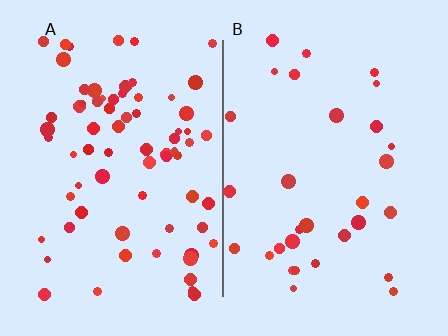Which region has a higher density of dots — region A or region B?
A (the left).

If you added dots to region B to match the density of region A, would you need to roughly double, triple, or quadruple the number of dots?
Approximately double.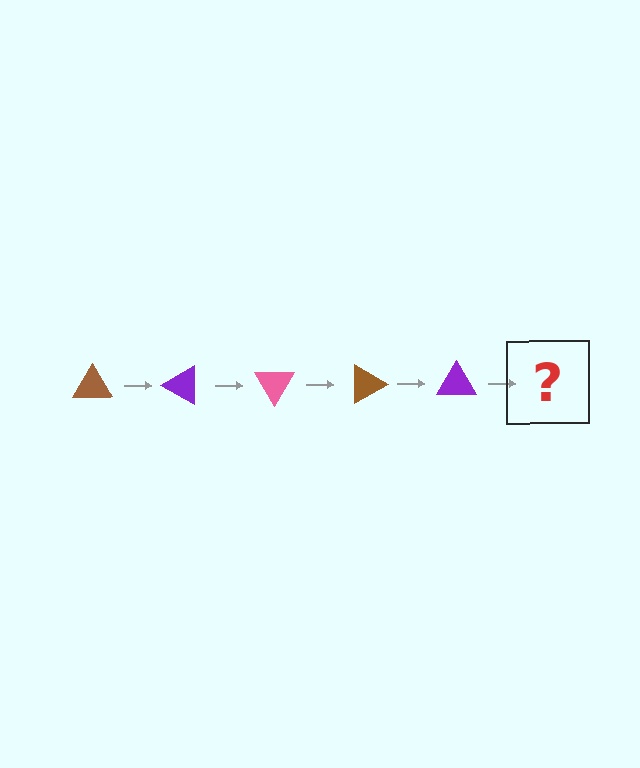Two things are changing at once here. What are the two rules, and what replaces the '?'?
The two rules are that it rotates 30 degrees each step and the color cycles through brown, purple, and pink. The '?' should be a pink triangle, rotated 150 degrees from the start.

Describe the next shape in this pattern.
It should be a pink triangle, rotated 150 degrees from the start.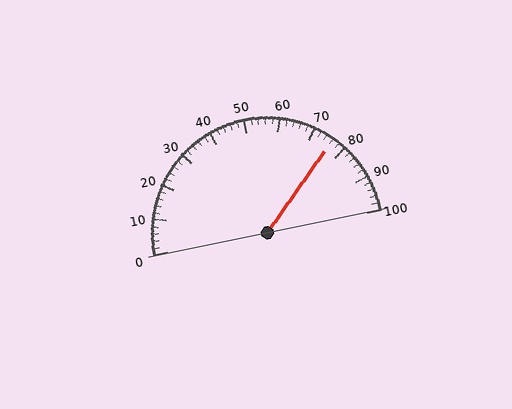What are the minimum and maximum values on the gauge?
The gauge ranges from 0 to 100.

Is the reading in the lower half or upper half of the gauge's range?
The reading is in the upper half of the range (0 to 100).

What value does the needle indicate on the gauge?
The needle indicates approximately 76.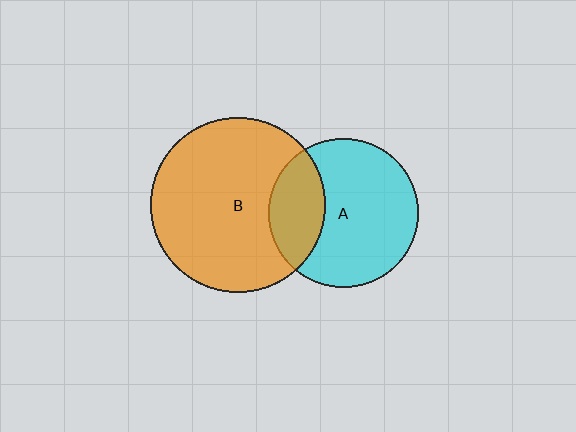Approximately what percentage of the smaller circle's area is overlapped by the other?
Approximately 30%.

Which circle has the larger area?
Circle B (orange).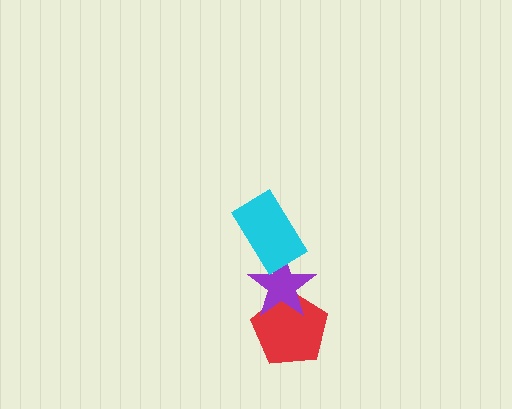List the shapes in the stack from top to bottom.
From top to bottom: the cyan rectangle, the purple star, the red pentagon.